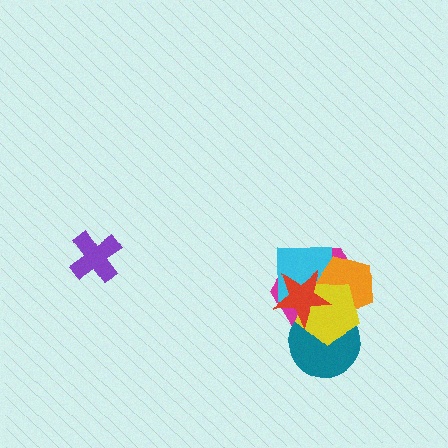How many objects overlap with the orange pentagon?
5 objects overlap with the orange pentagon.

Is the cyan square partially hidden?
Yes, it is partially covered by another shape.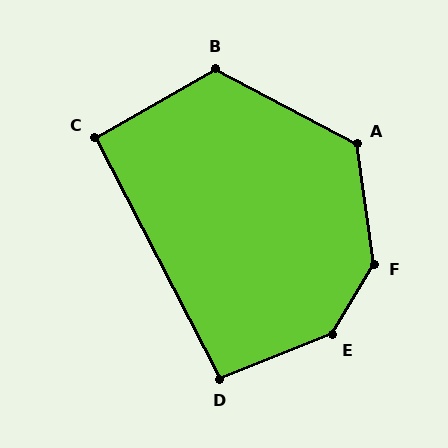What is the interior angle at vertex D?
Approximately 96 degrees (obtuse).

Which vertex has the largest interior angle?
E, at approximately 142 degrees.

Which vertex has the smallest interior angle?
C, at approximately 92 degrees.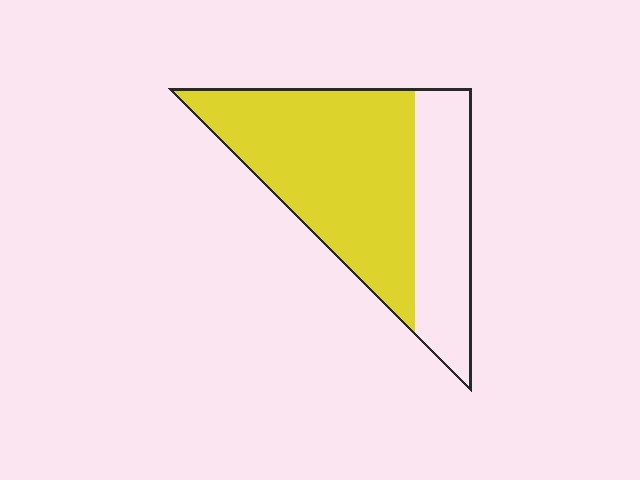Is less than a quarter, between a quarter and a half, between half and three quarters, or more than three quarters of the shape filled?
Between half and three quarters.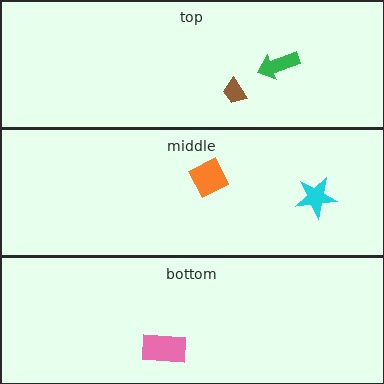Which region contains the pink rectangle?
The bottom region.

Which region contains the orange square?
The middle region.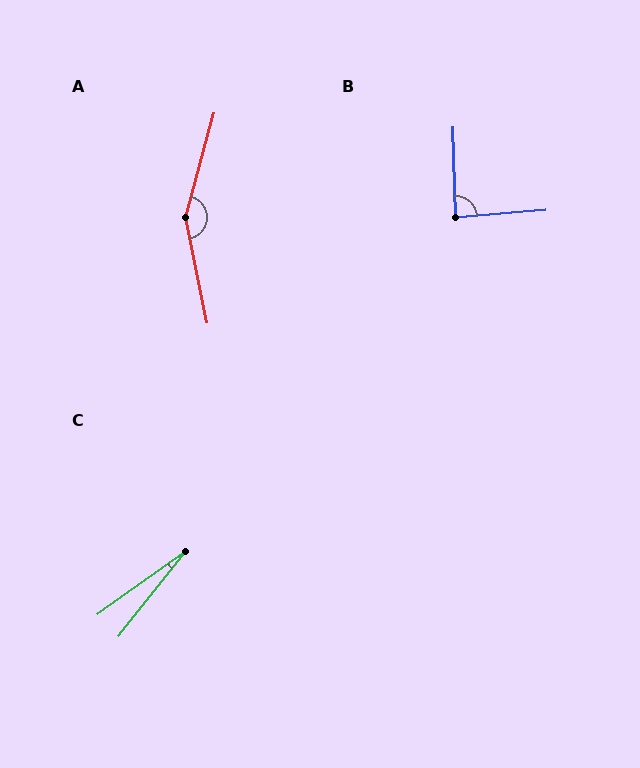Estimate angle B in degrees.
Approximately 87 degrees.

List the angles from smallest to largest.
C (16°), B (87°), A (153°).